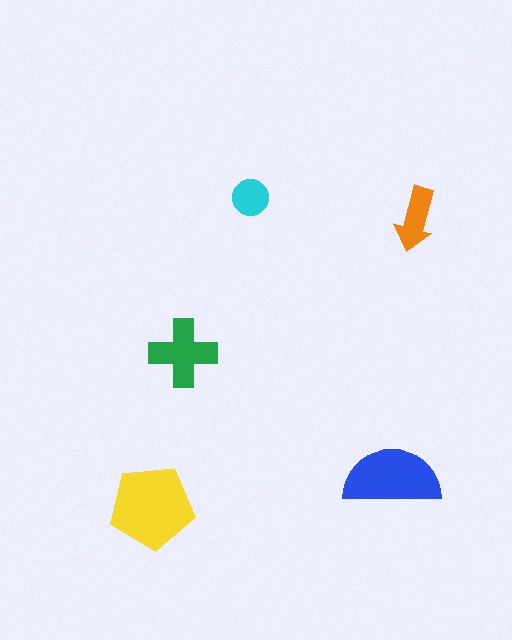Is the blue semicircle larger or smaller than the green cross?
Larger.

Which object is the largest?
The yellow pentagon.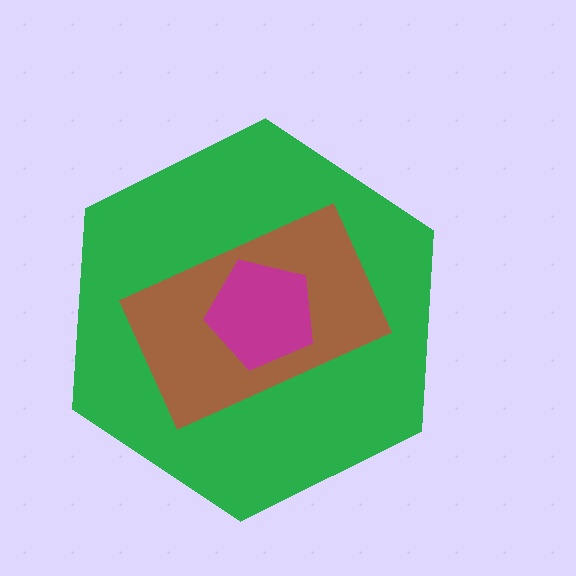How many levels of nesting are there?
3.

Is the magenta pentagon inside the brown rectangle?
Yes.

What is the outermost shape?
The green hexagon.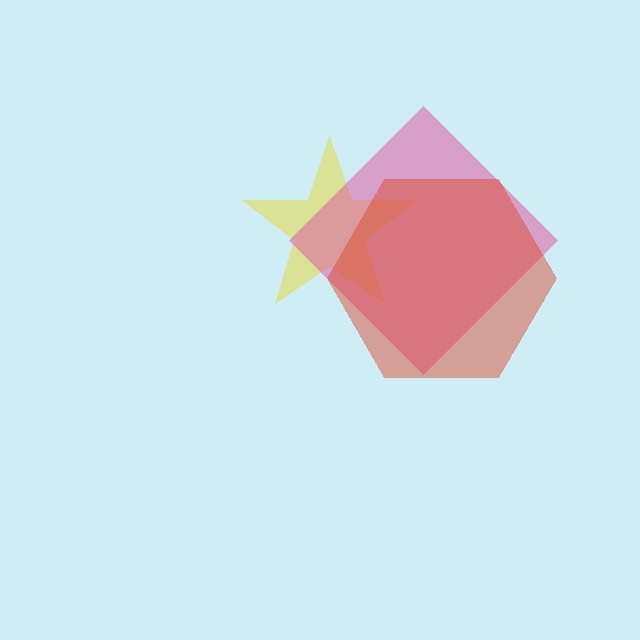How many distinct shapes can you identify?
There are 3 distinct shapes: a yellow star, a pink diamond, a red hexagon.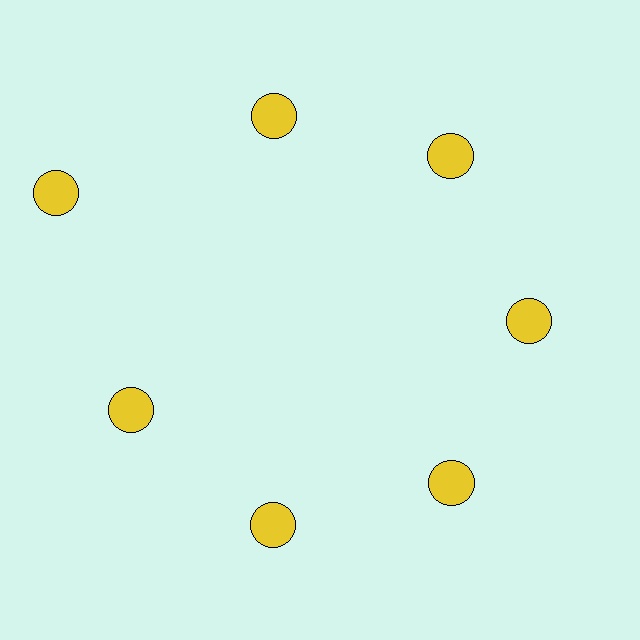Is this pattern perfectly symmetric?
No. The 7 yellow circles are arranged in a ring, but one element near the 10 o'clock position is pushed outward from the center, breaking the 7-fold rotational symmetry.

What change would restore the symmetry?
The symmetry would be restored by moving it inward, back onto the ring so that all 7 circles sit at equal angles and equal distance from the center.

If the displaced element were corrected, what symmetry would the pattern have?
It would have 7-fold rotational symmetry — the pattern would map onto itself every 51 degrees.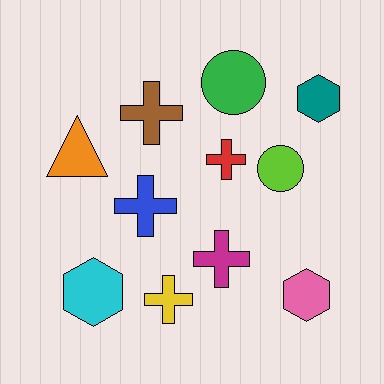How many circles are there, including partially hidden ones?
There are 2 circles.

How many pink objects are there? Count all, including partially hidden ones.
There is 1 pink object.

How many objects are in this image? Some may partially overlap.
There are 11 objects.